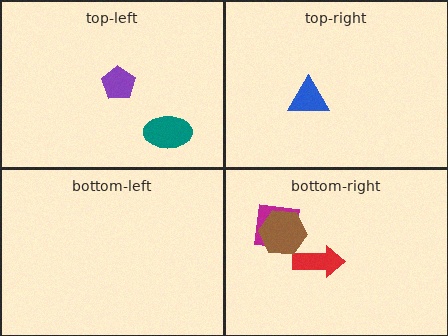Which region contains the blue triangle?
The top-right region.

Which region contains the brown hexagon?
The bottom-right region.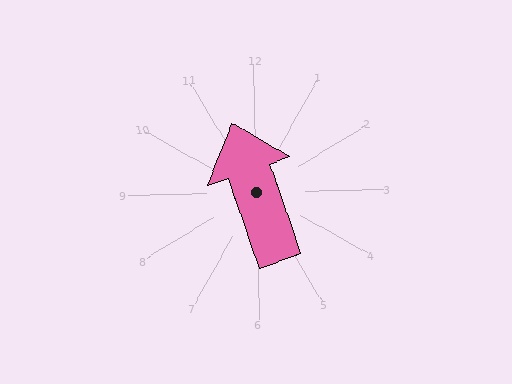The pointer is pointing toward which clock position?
Roughly 11 o'clock.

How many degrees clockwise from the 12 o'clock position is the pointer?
Approximately 342 degrees.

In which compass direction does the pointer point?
North.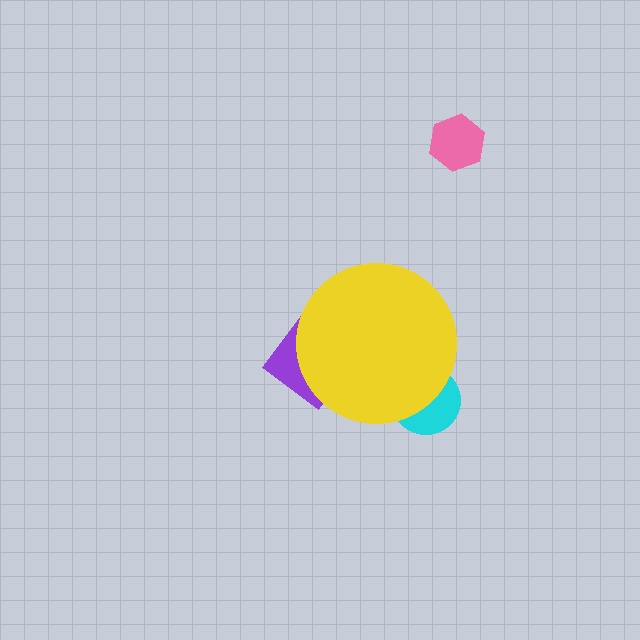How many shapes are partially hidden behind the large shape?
2 shapes are partially hidden.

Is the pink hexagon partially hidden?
No, the pink hexagon is fully visible.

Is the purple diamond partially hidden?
Yes, the purple diamond is partially hidden behind the yellow circle.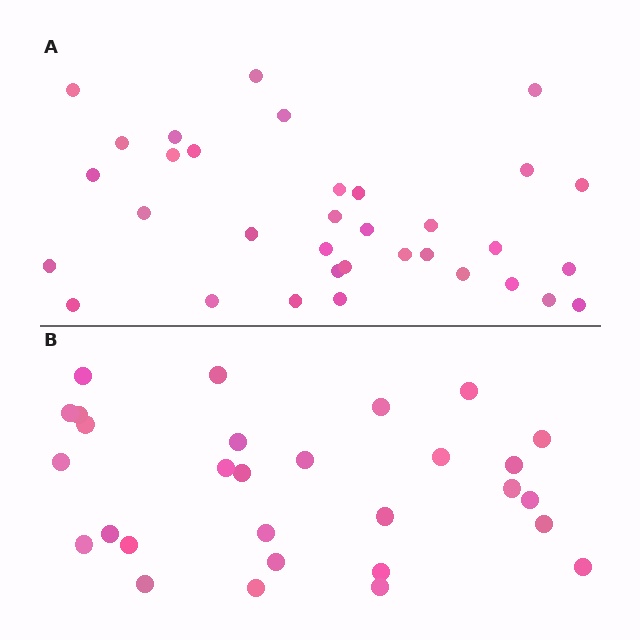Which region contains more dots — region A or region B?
Region A (the top region) has more dots.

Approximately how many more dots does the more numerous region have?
Region A has about 5 more dots than region B.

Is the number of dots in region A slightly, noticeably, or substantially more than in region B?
Region A has only slightly more — the two regions are fairly close. The ratio is roughly 1.2 to 1.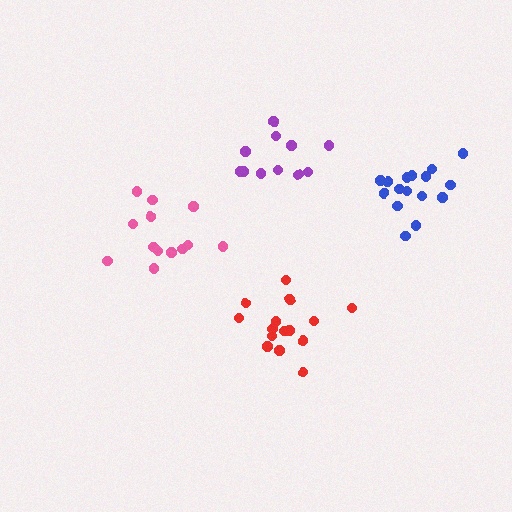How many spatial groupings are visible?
There are 4 spatial groupings.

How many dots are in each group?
Group 1: 16 dots, Group 2: 11 dots, Group 3: 15 dots, Group 4: 13 dots (55 total).